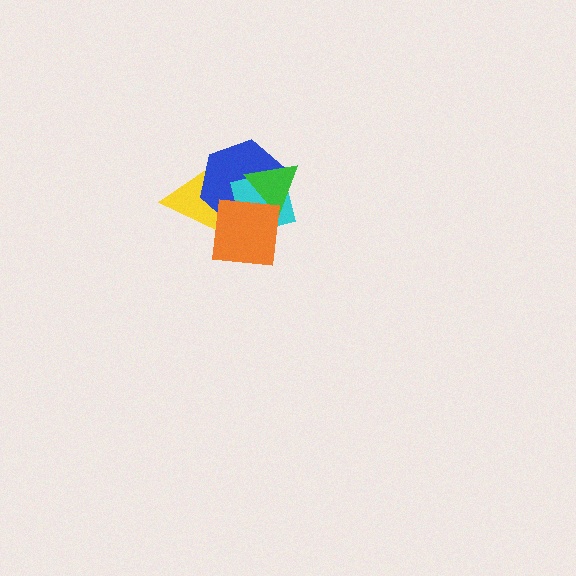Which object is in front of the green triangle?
The orange square is in front of the green triangle.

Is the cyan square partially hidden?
Yes, it is partially covered by another shape.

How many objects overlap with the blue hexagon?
4 objects overlap with the blue hexagon.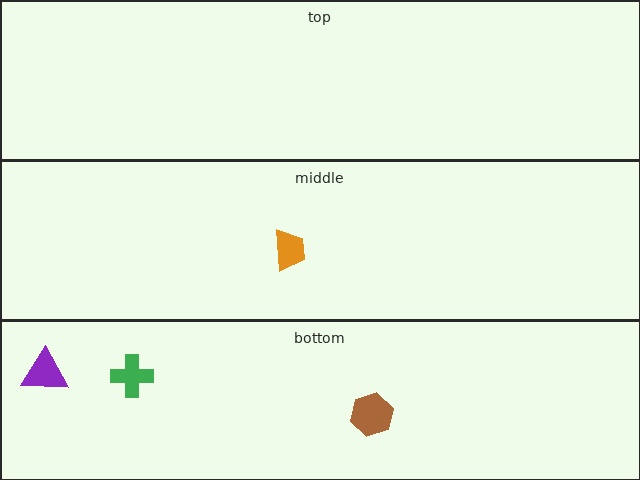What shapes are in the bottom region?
The green cross, the brown hexagon, the purple triangle.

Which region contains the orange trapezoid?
The middle region.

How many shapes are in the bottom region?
3.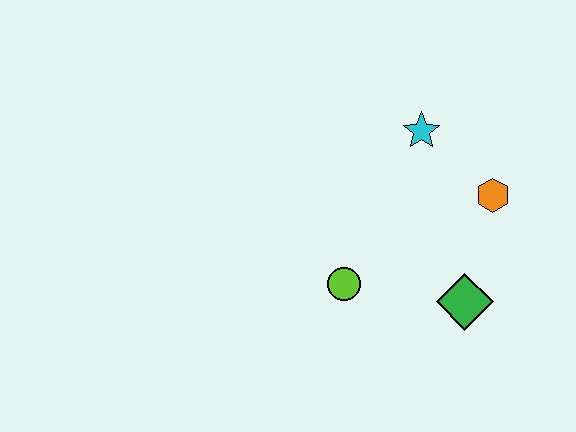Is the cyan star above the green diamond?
Yes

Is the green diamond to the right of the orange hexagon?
No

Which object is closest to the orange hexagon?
The cyan star is closest to the orange hexagon.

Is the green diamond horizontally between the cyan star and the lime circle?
No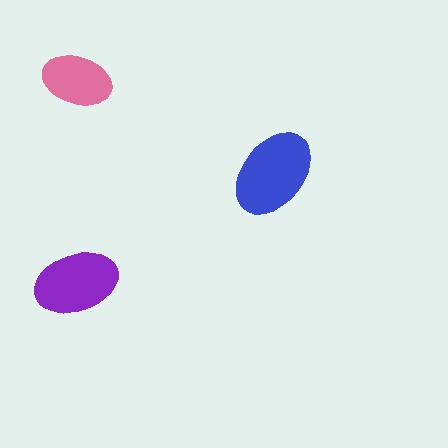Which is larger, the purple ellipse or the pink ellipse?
The purple one.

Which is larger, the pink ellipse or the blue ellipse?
The blue one.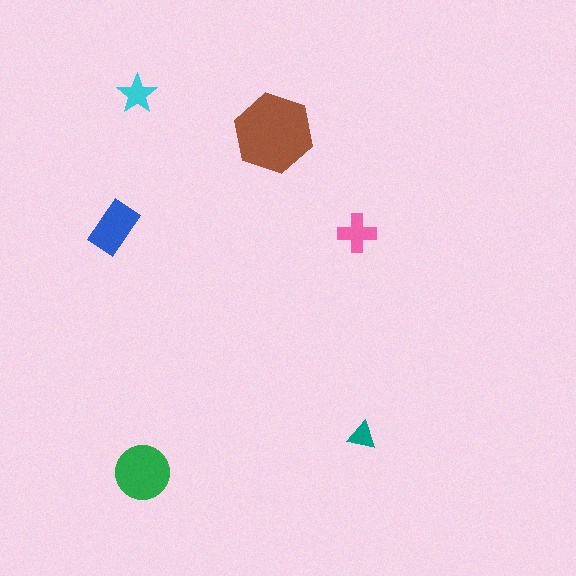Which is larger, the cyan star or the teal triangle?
The cyan star.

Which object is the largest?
The brown hexagon.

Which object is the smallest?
The teal triangle.